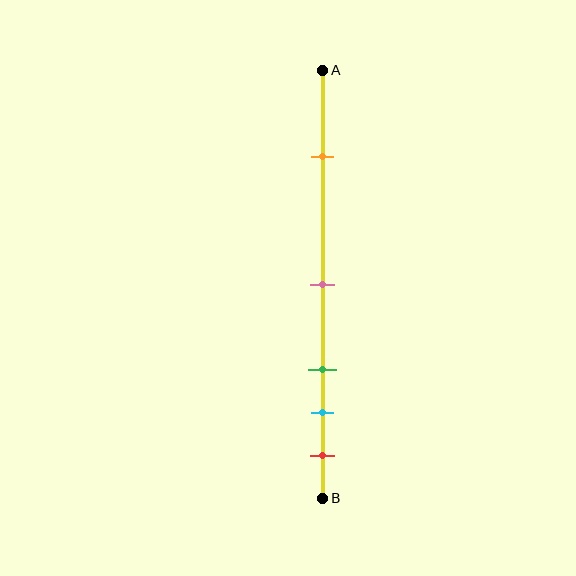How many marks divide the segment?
There are 5 marks dividing the segment.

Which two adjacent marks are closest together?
The cyan and red marks are the closest adjacent pair.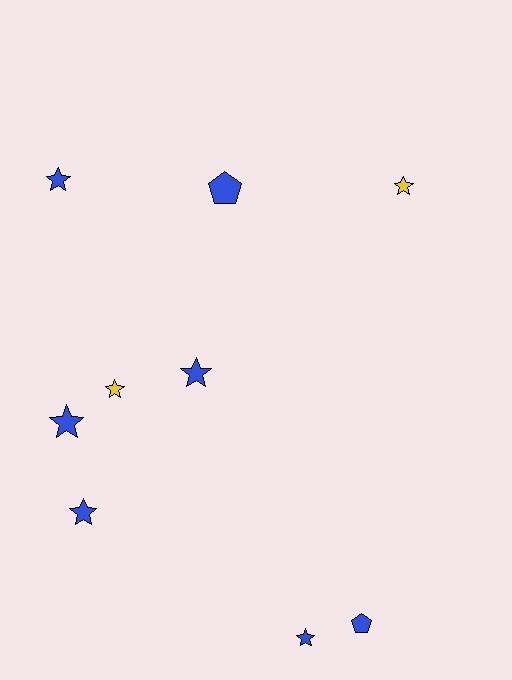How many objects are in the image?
There are 9 objects.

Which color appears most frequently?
Blue, with 7 objects.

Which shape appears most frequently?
Star, with 7 objects.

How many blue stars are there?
There are 5 blue stars.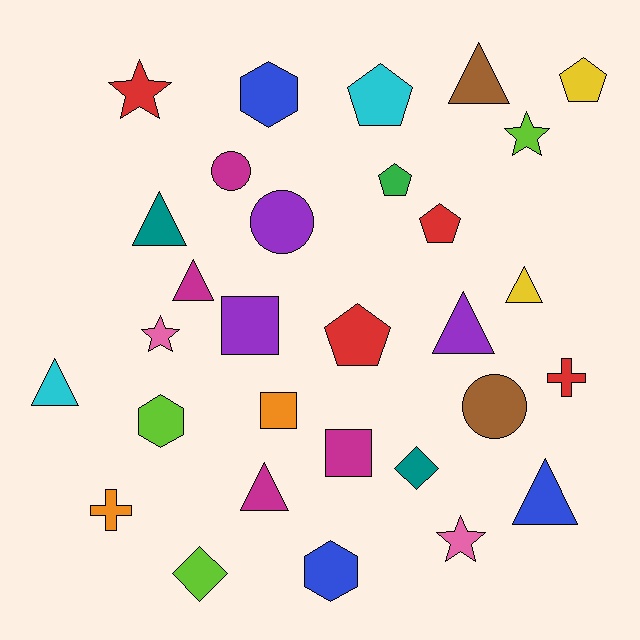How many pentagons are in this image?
There are 5 pentagons.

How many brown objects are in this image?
There are 2 brown objects.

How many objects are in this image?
There are 30 objects.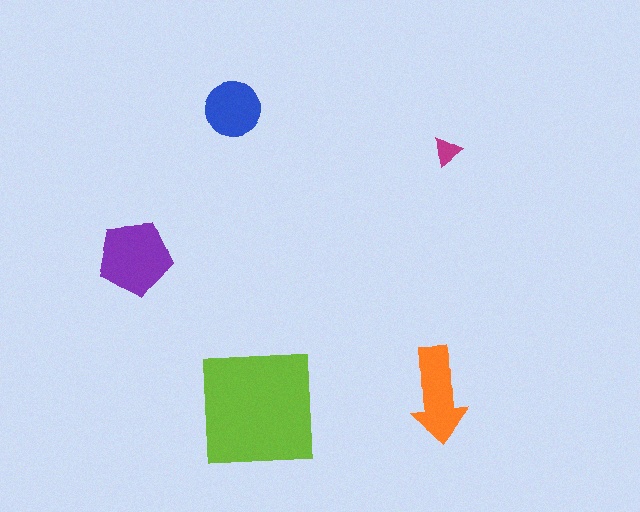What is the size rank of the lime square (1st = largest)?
1st.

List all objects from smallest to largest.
The magenta triangle, the blue circle, the orange arrow, the purple pentagon, the lime square.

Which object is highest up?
The blue circle is topmost.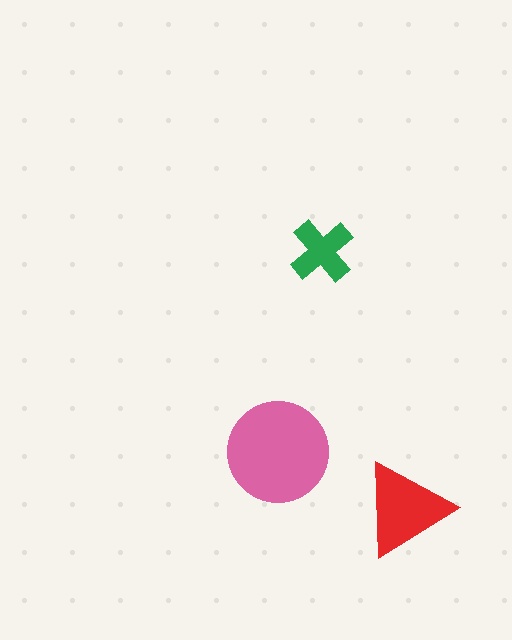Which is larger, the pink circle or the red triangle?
The pink circle.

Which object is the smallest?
The green cross.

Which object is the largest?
The pink circle.